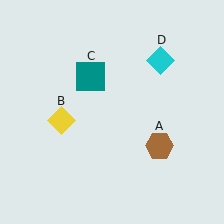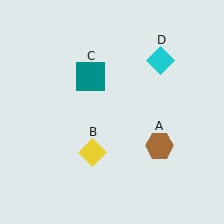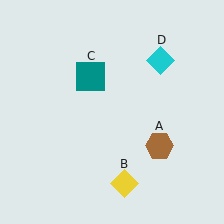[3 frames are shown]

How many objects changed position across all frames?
1 object changed position: yellow diamond (object B).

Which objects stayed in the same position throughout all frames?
Brown hexagon (object A) and teal square (object C) and cyan diamond (object D) remained stationary.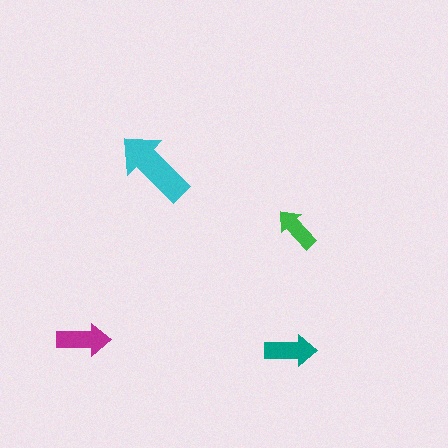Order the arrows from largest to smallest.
the cyan one, the magenta one, the teal one, the green one.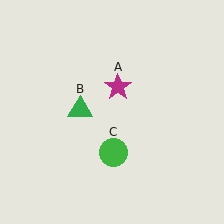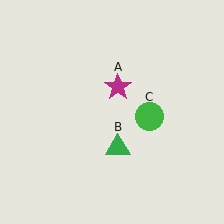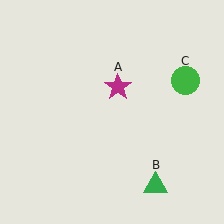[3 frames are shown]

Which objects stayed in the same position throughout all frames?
Magenta star (object A) remained stationary.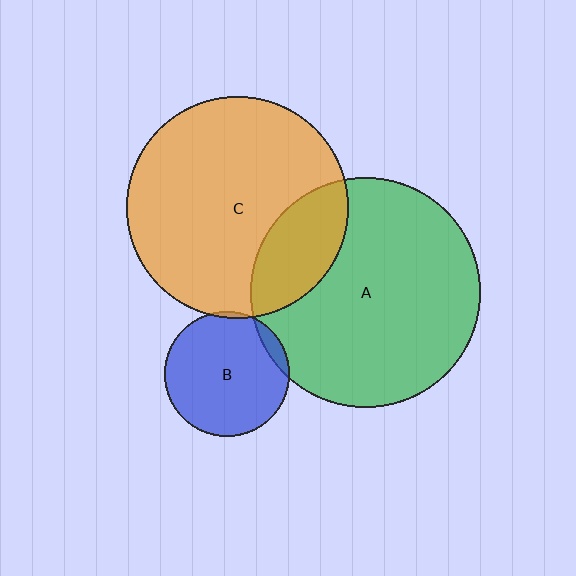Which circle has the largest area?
Circle A (green).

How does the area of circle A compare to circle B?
Approximately 3.4 times.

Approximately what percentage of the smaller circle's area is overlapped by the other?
Approximately 5%.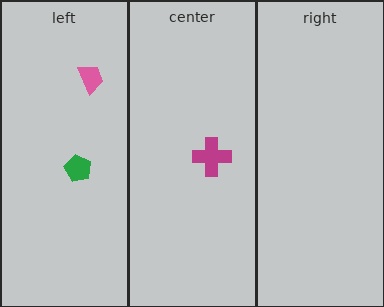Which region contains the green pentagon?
The left region.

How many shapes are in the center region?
1.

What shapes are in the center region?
The magenta cross.